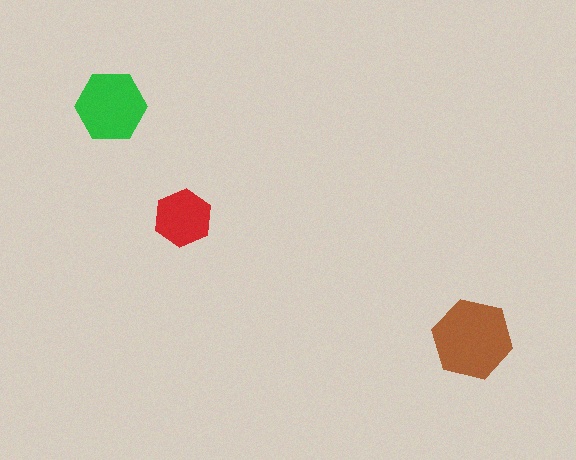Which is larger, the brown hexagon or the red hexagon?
The brown one.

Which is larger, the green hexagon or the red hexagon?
The green one.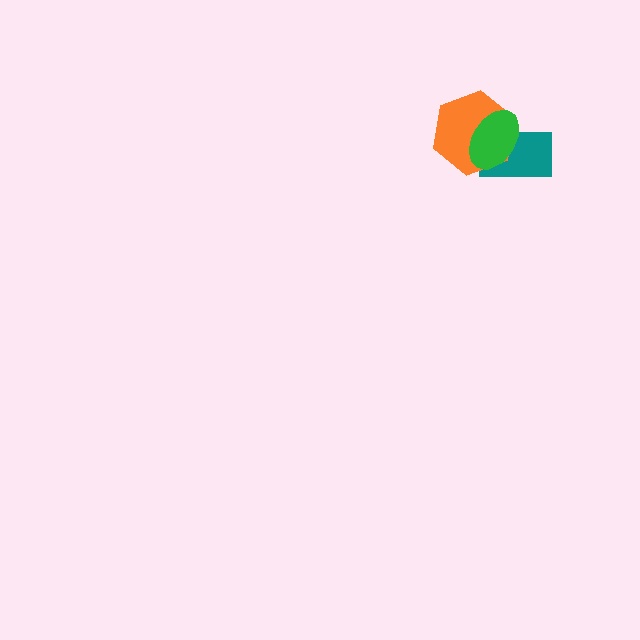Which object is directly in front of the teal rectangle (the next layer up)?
The orange hexagon is directly in front of the teal rectangle.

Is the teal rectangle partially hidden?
Yes, it is partially covered by another shape.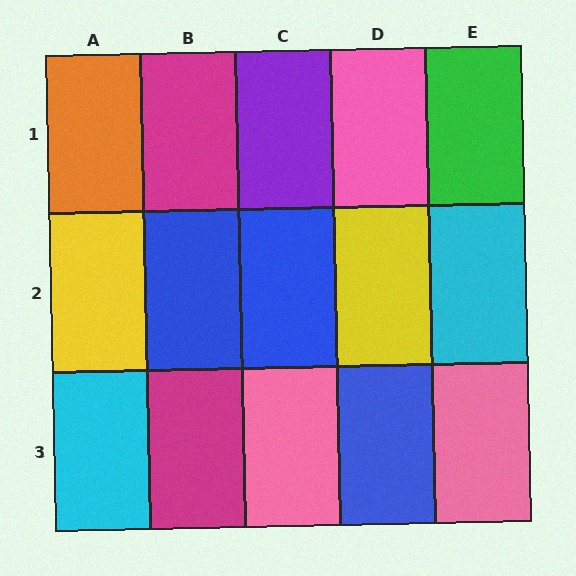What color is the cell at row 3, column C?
Pink.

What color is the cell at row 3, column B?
Magenta.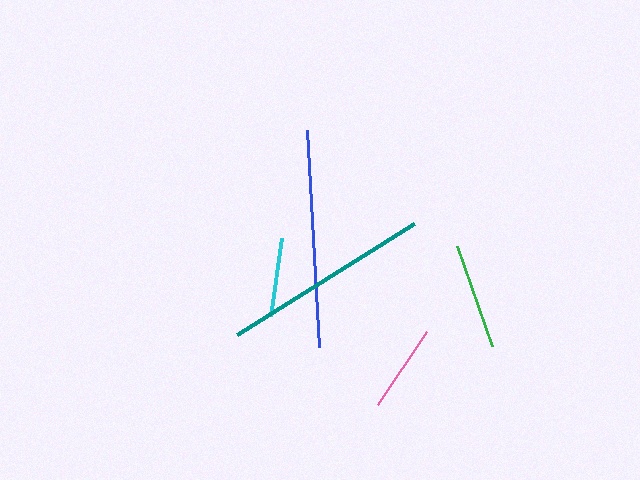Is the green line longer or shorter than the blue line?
The blue line is longer than the green line.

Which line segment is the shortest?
The cyan line is the shortest at approximately 79 pixels.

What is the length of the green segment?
The green segment is approximately 106 pixels long.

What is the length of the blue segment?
The blue segment is approximately 217 pixels long.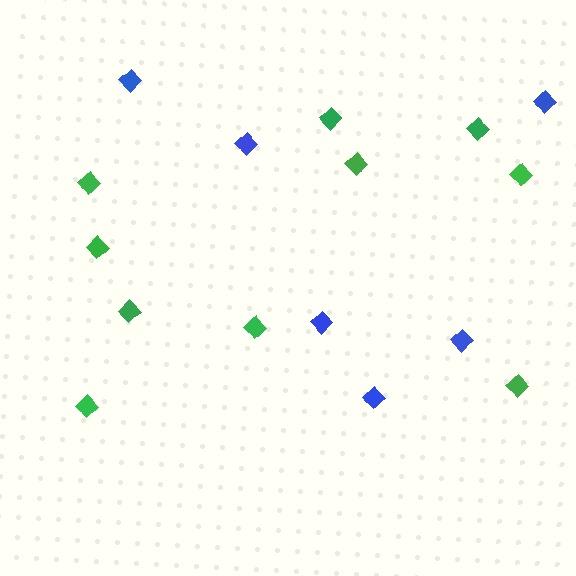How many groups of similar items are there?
There are 2 groups: one group of green diamonds (10) and one group of blue diamonds (6).